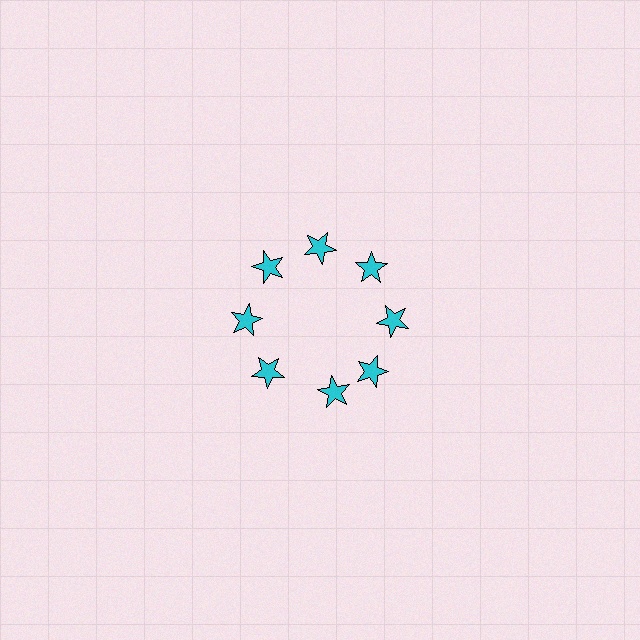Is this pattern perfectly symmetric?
No. The 8 cyan stars are arranged in a ring, but one element near the 6 o'clock position is rotated out of alignment along the ring, breaking the 8-fold rotational symmetry.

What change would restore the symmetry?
The symmetry would be restored by rotating it back into even spacing with its neighbors so that all 8 stars sit at equal angles and equal distance from the center.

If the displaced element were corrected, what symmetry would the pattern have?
It would have 8-fold rotational symmetry — the pattern would map onto itself every 45 degrees.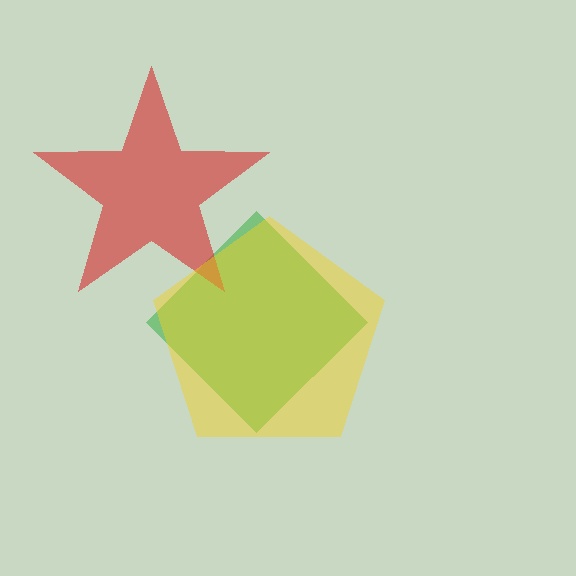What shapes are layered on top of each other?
The layered shapes are: a green diamond, a red star, a yellow pentagon.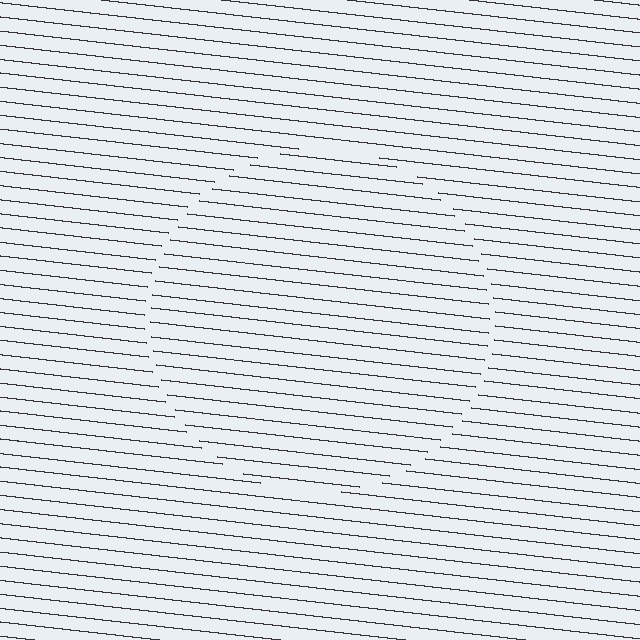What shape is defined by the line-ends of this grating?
An illusory circle. The interior of the shape contains the same grating, shifted by half a period — the contour is defined by the phase discontinuity where line-ends from the inner and outer gratings abut.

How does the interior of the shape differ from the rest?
The interior of the shape contains the same grating, shifted by half a period — the contour is defined by the phase discontinuity where line-ends from the inner and outer gratings abut.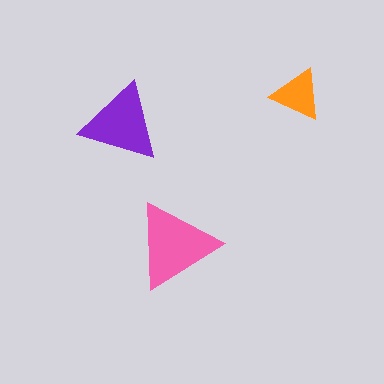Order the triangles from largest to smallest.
the pink one, the purple one, the orange one.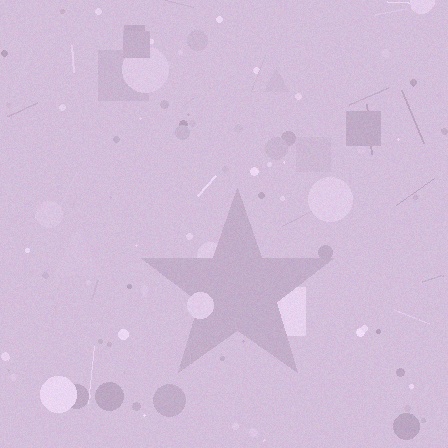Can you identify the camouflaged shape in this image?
The camouflaged shape is a star.